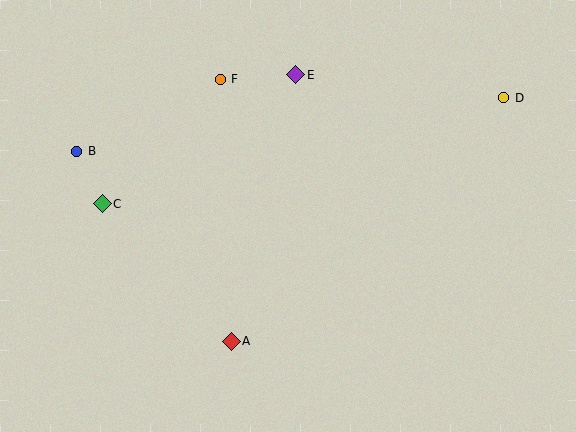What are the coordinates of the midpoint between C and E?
The midpoint between C and E is at (199, 139).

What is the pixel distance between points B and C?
The distance between B and C is 58 pixels.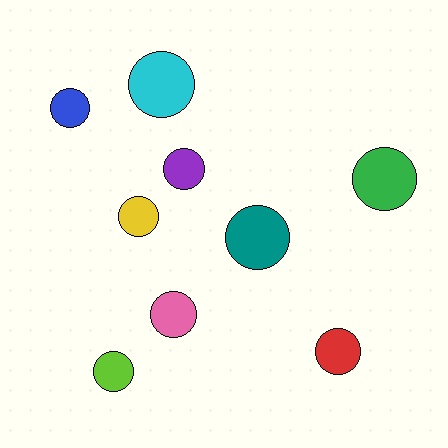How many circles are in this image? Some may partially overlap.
There are 9 circles.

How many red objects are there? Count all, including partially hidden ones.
There is 1 red object.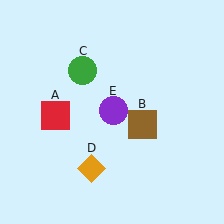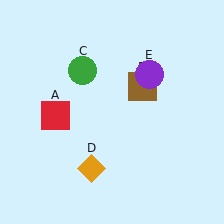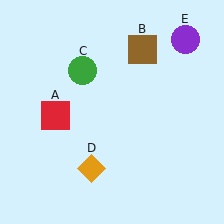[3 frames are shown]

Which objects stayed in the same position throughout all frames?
Red square (object A) and green circle (object C) and orange diamond (object D) remained stationary.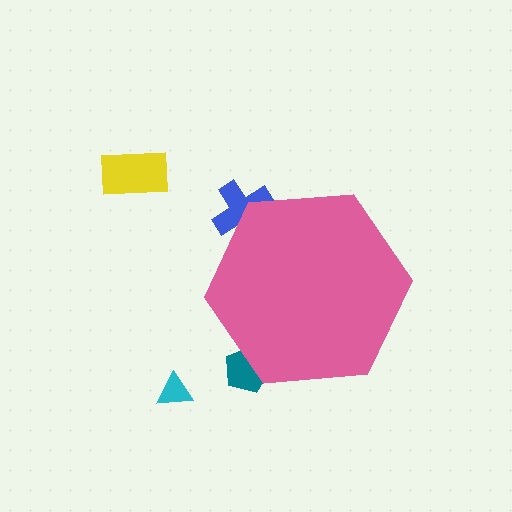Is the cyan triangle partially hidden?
No, the cyan triangle is fully visible.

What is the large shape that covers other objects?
A pink hexagon.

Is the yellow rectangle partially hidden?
No, the yellow rectangle is fully visible.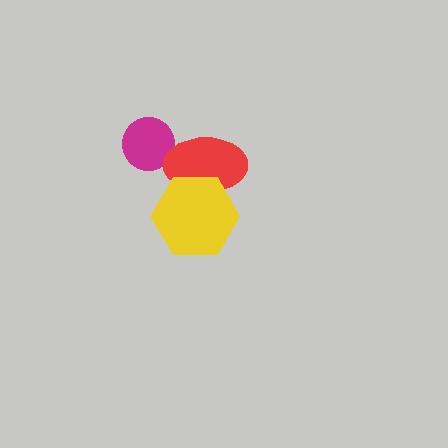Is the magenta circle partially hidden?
Yes, it is partially covered by another shape.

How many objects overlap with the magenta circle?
1 object overlaps with the magenta circle.